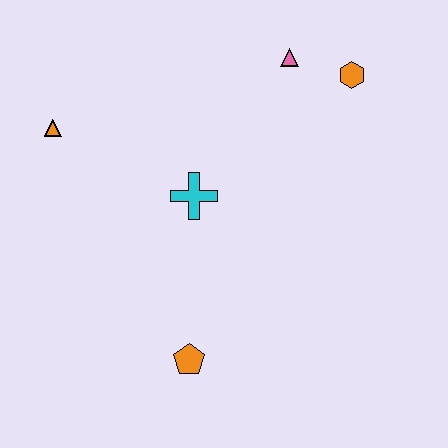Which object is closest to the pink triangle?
The orange hexagon is closest to the pink triangle.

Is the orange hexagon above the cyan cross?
Yes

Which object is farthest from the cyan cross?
The orange hexagon is farthest from the cyan cross.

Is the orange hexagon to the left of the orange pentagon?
No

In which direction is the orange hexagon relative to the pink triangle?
The orange hexagon is to the right of the pink triangle.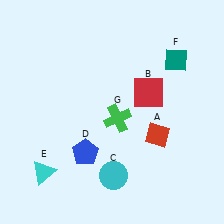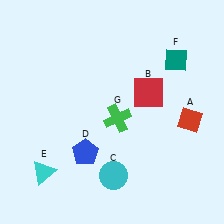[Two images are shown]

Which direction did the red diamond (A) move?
The red diamond (A) moved right.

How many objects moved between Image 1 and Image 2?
1 object moved between the two images.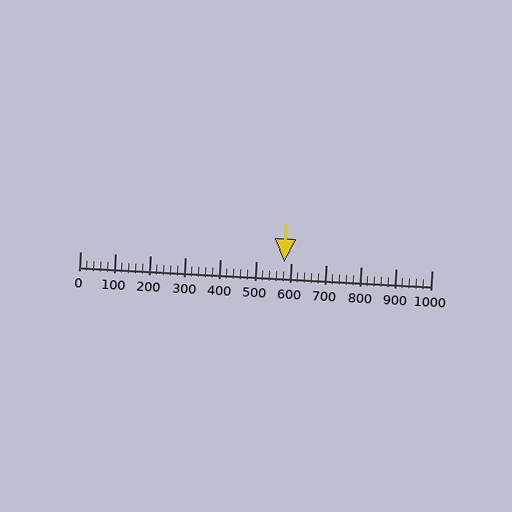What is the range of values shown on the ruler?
The ruler shows values from 0 to 1000.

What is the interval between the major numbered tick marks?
The major tick marks are spaced 100 units apart.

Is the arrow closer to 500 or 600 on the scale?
The arrow is closer to 600.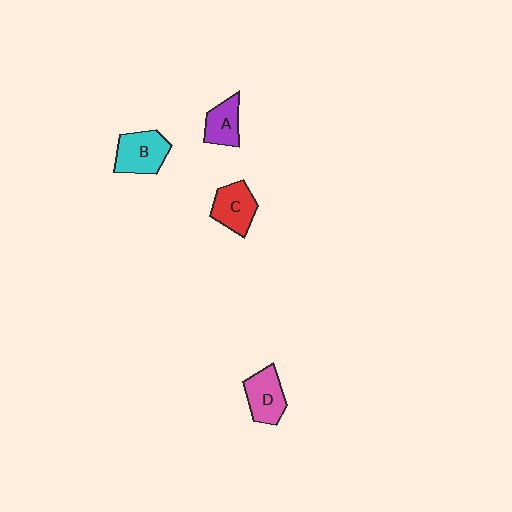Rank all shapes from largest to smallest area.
From largest to smallest: B (cyan), D (pink), C (red), A (purple).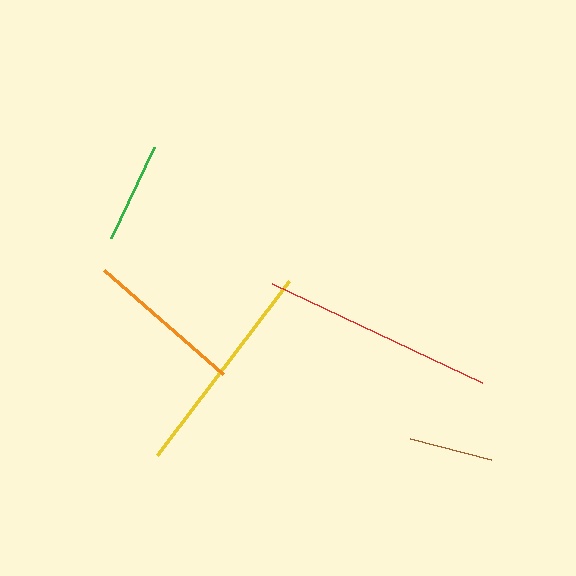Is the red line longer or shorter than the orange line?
The red line is longer than the orange line.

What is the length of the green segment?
The green segment is approximately 101 pixels long.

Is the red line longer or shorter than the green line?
The red line is longer than the green line.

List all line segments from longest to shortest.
From longest to shortest: red, yellow, orange, green, brown.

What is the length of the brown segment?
The brown segment is approximately 84 pixels long.